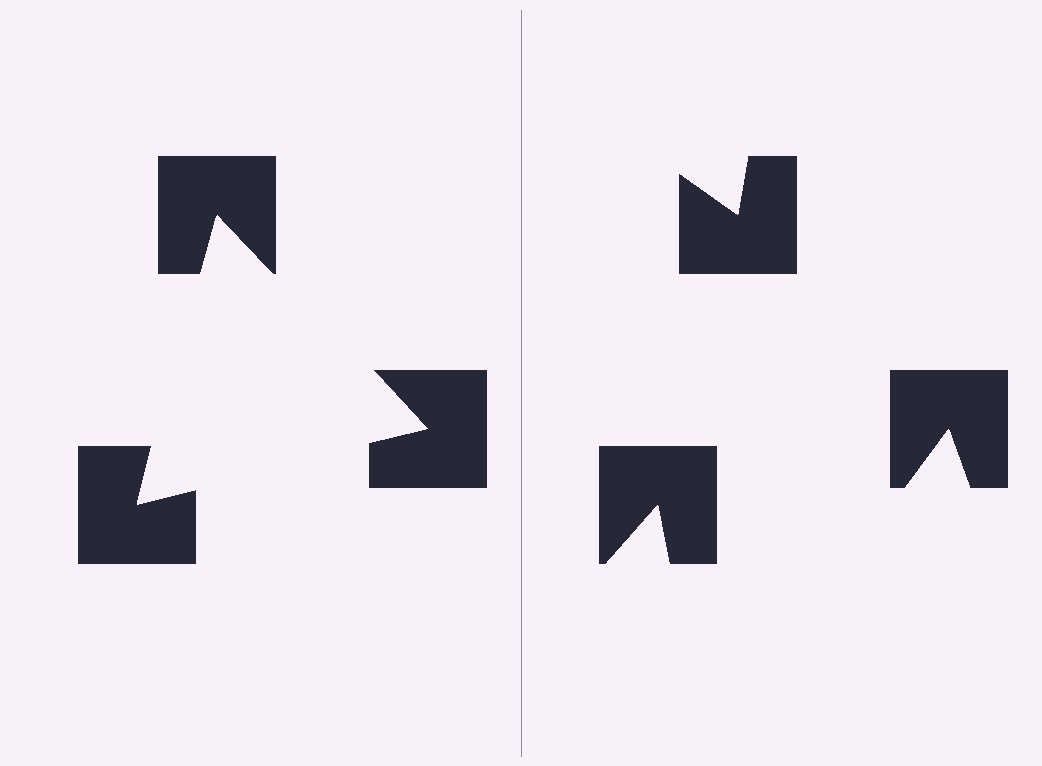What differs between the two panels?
The notched squares are positioned identically on both sides; only the wedge orientations differ. On the left they align to a triangle; on the right they are misaligned.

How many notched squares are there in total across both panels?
6 — 3 on each side.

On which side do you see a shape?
An illusory triangle appears on the left side. On the right side the wedge cuts are rotated, so no coherent shape forms.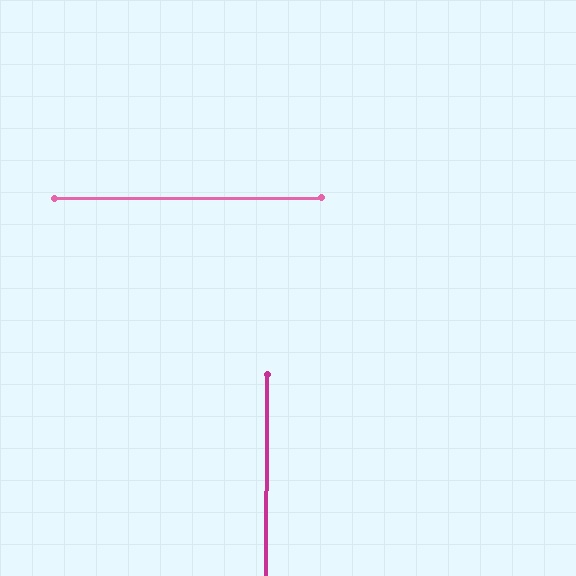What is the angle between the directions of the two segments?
Approximately 90 degrees.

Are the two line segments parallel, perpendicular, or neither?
Perpendicular — they meet at approximately 90°.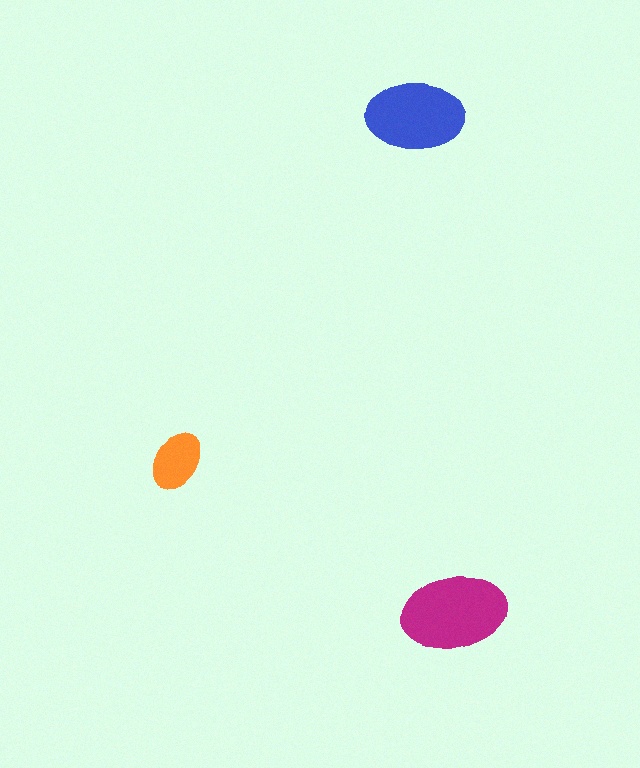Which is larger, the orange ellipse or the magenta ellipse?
The magenta one.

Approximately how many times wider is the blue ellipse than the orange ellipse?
About 1.5 times wider.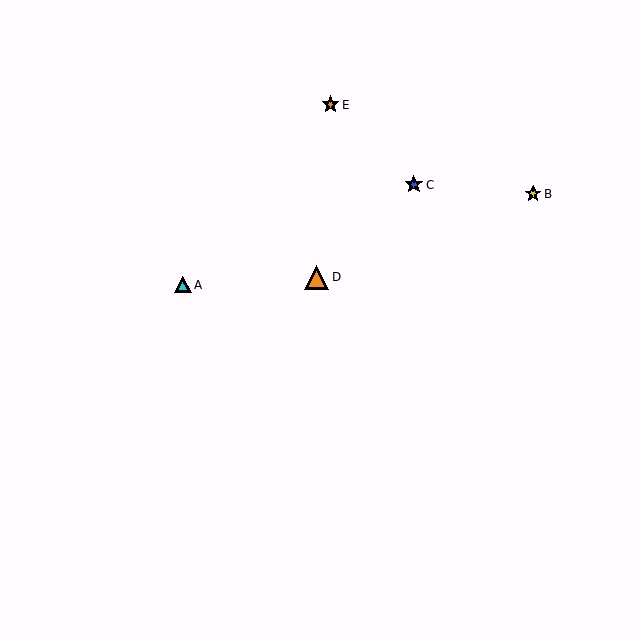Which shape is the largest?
The orange triangle (labeled D) is the largest.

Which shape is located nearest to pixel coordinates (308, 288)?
The orange triangle (labeled D) at (317, 277) is nearest to that location.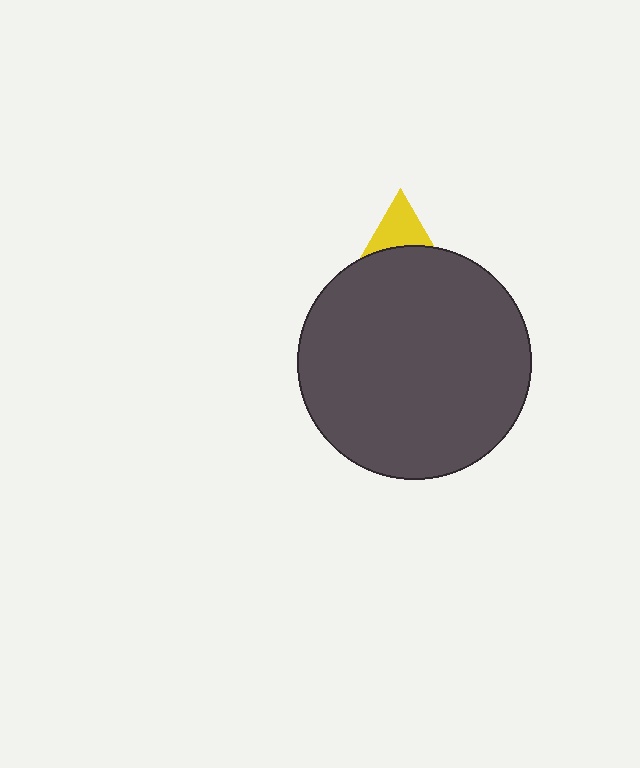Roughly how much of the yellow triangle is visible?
A small part of it is visible (roughly 32%).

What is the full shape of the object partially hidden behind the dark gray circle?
The partially hidden object is a yellow triangle.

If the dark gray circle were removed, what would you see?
You would see the complete yellow triangle.